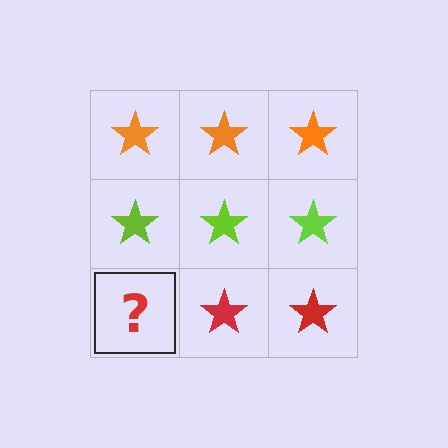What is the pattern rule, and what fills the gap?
The rule is that each row has a consistent color. The gap should be filled with a red star.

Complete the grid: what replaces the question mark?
The question mark should be replaced with a red star.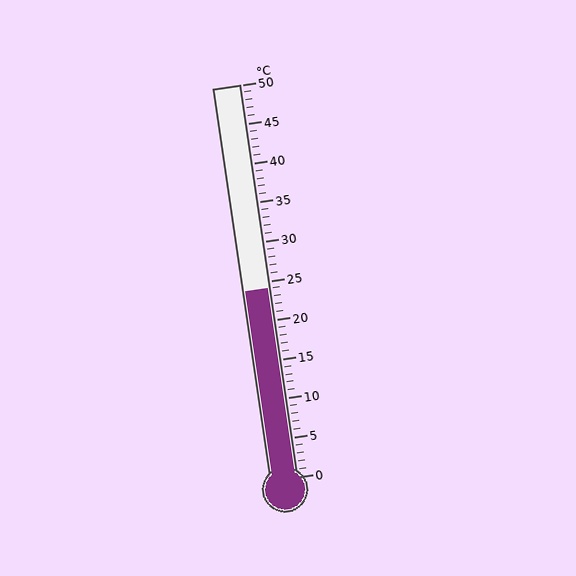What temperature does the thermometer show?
The thermometer shows approximately 24°C.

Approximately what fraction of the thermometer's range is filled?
The thermometer is filled to approximately 50% of its range.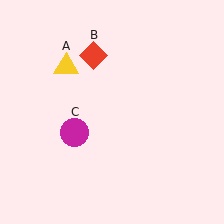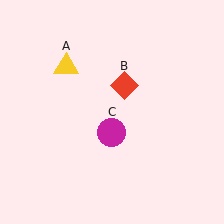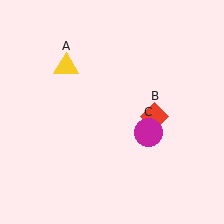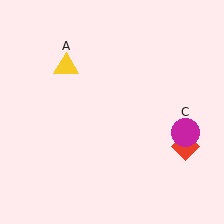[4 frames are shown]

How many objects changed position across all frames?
2 objects changed position: red diamond (object B), magenta circle (object C).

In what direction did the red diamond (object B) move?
The red diamond (object B) moved down and to the right.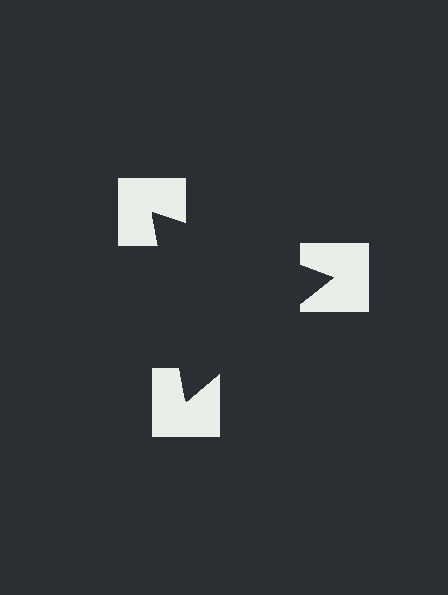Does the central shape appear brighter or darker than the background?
It typically appears slightly darker than the background, even though no actual brightness change is drawn.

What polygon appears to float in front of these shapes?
An illusory triangle — its edges are inferred from the aligned wedge cuts in the notched squares, not physically drawn.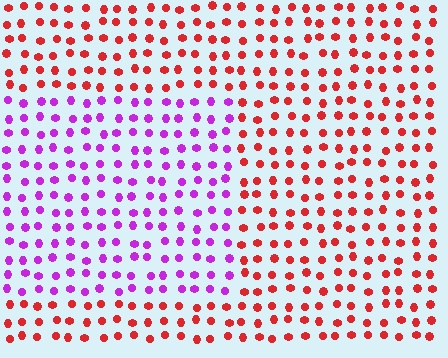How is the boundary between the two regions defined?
The boundary is defined purely by a slight shift in hue (about 65 degrees). Spacing, size, and orientation are identical on both sides.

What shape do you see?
I see a rectangle.